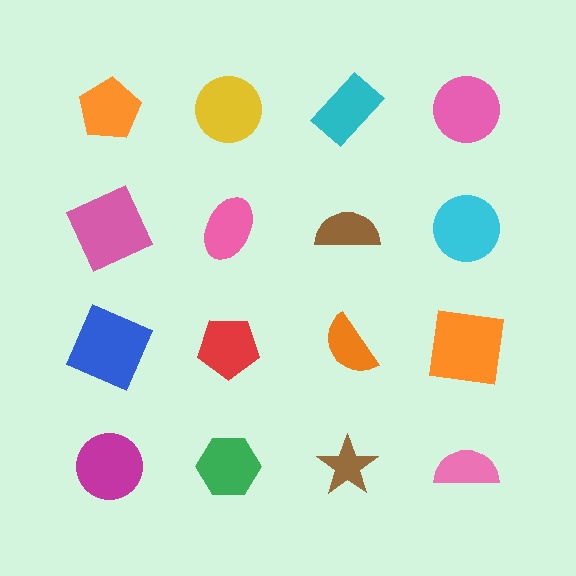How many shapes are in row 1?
4 shapes.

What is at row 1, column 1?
An orange pentagon.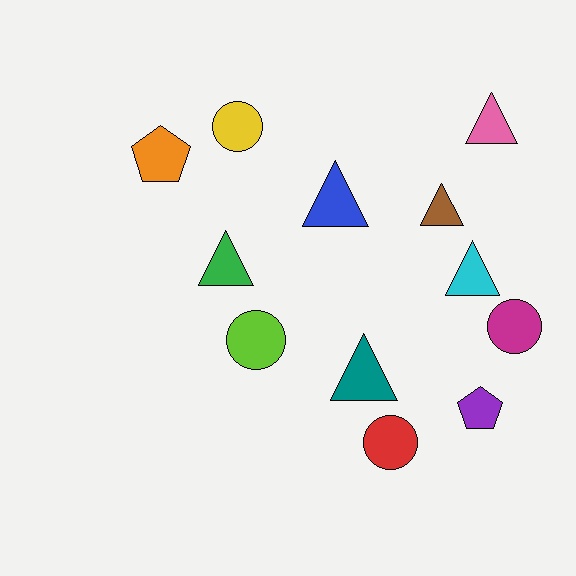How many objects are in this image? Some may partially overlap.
There are 12 objects.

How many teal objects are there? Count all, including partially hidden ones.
There is 1 teal object.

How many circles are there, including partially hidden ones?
There are 4 circles.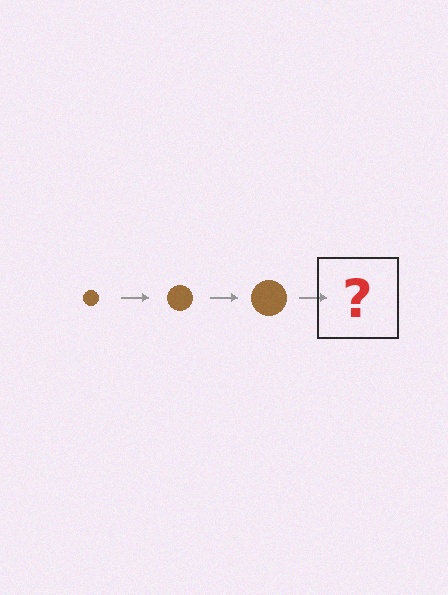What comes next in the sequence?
The next element should be a brown circle, larger than the previous one.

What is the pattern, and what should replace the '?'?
The pattern is that the circle gets progressively larger each step. The '?' should be a brown circle, larger than the previous one.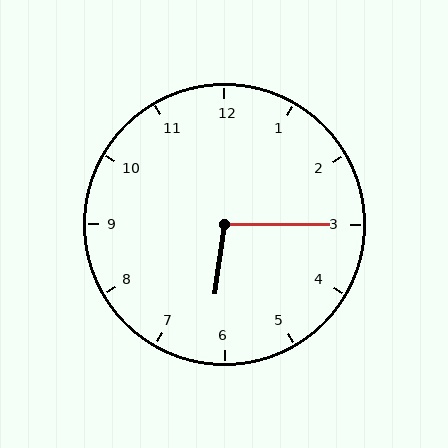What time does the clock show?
6:15.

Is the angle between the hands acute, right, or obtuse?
It is obtuse.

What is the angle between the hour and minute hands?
Approximately 98 degrees.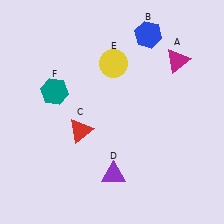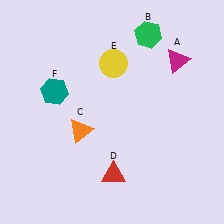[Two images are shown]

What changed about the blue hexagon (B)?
In Image 1, B is blue. In Image 2, it changed to green.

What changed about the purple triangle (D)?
In Image 1, D is purple. In Image 2, it changed to red.